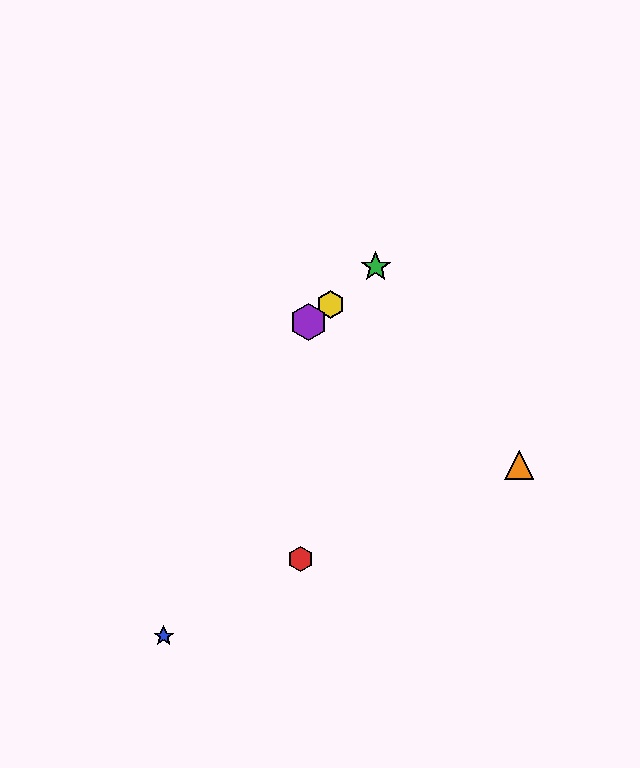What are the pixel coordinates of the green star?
The green star is at (376, 267).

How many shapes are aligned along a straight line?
3 shapes (the green star, the yellow hexagon, the purple hexagon) are aligned along a straight line.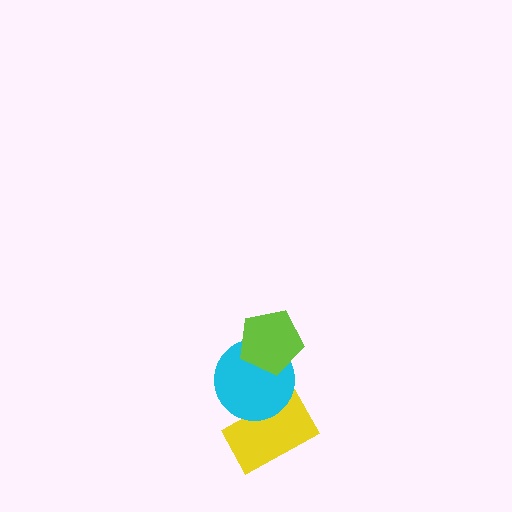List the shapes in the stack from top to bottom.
From top to bottom: the lime pentagon, the cyan circle, the yellow rectangle.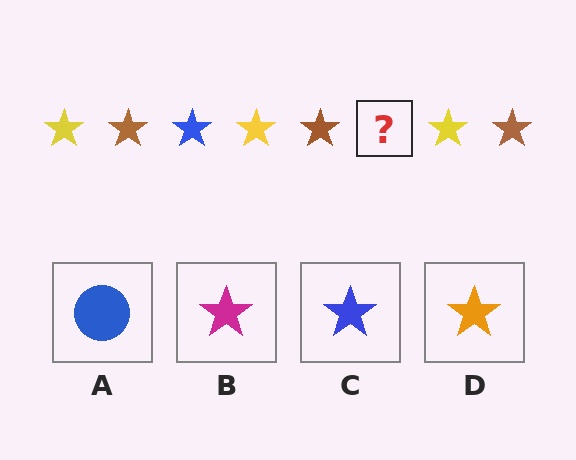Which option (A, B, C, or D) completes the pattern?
C.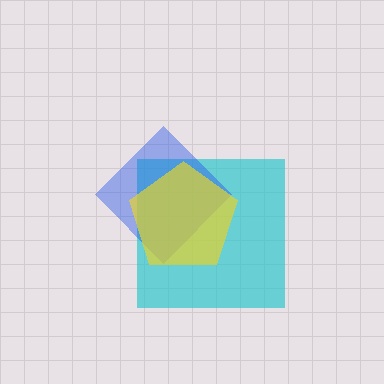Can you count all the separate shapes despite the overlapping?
Yes, there are 3 separate shapes.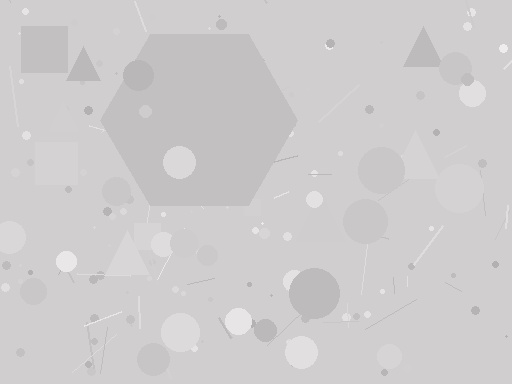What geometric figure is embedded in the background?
A hexagon is embedded in the background.